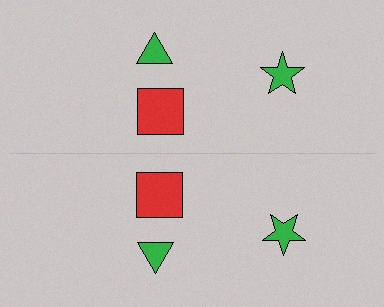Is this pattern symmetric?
Yes, this pattern has bilateral (reflection) symmetry.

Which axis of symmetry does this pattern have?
The pattern has a horizontal axis of symmetry running through the center of the image.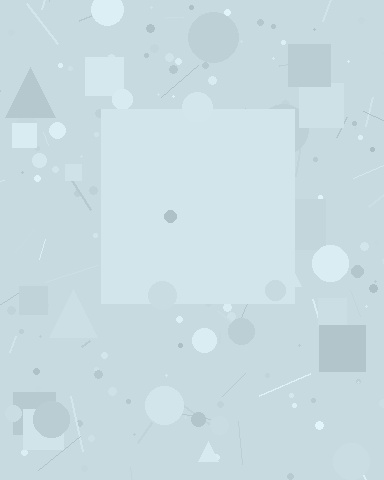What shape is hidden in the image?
A square is hidden in the image.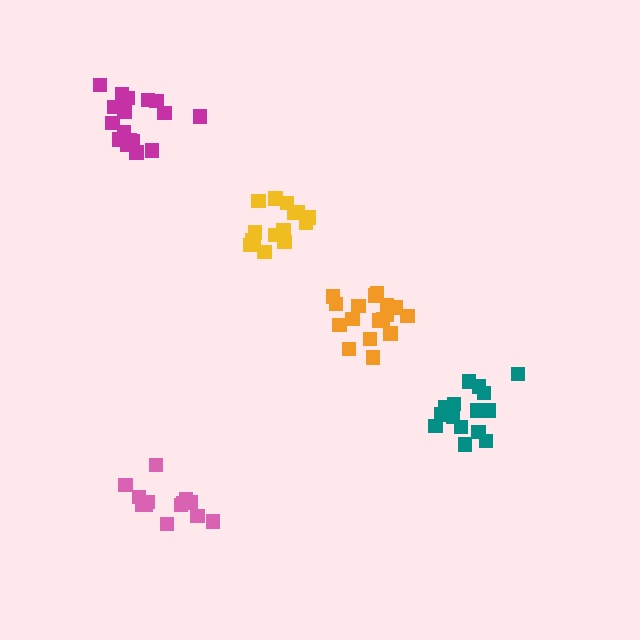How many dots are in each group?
Group 1: 16 dots, Group 2: 16 dots, Group 3: 13 dots, Group 4: 17 dots, Group 5: 17 dots (79 total).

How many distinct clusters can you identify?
There are 5 distinct clusters.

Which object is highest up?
The magenta cluster is topmost.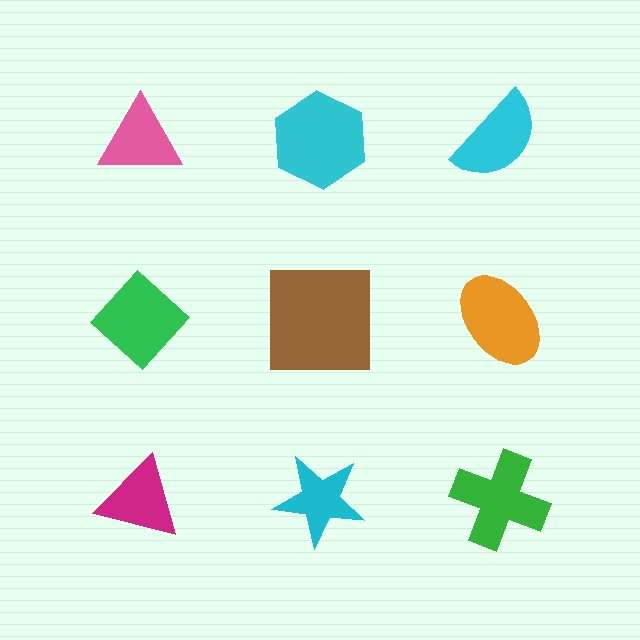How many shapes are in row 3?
3 shapes.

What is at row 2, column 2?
A brown square.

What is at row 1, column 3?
A cyan semicircle.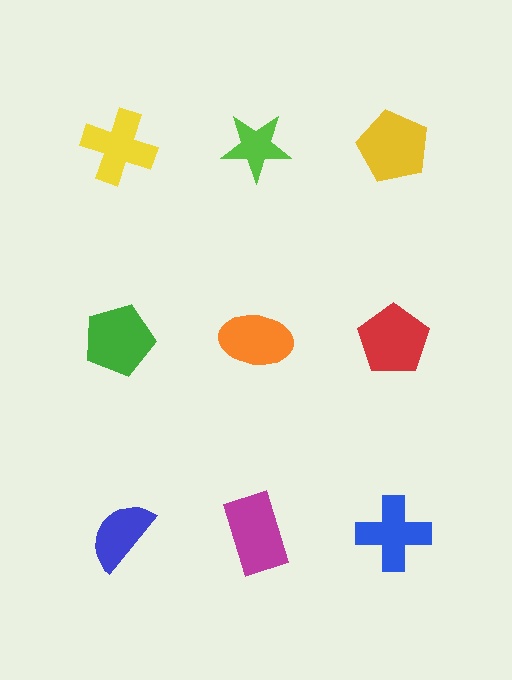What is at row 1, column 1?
A yellow cross.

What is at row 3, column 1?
A blue semicircle.